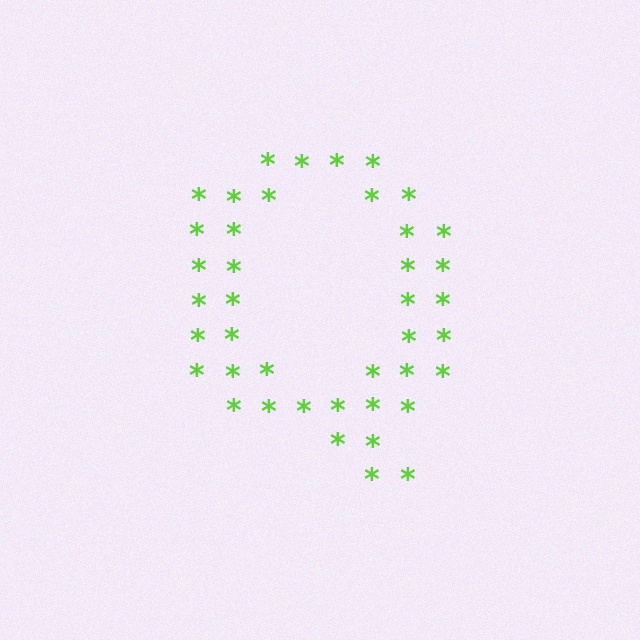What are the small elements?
The small elements are asterisks.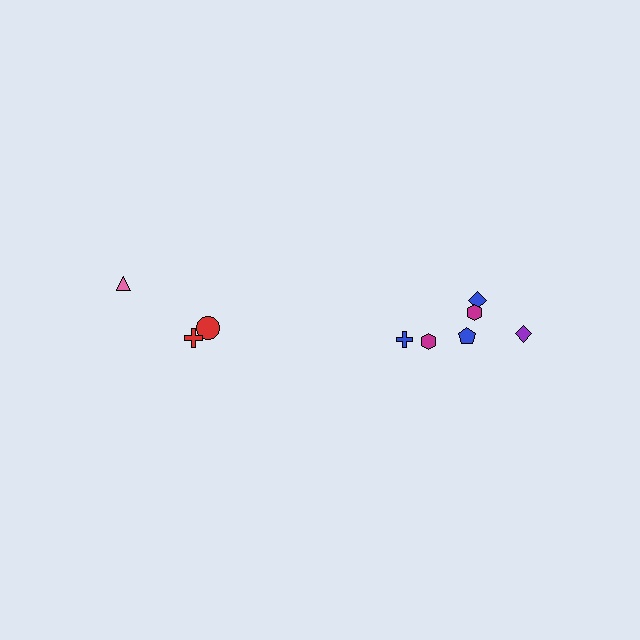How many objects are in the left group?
There are 3 objects.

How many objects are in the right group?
There are 6 objects.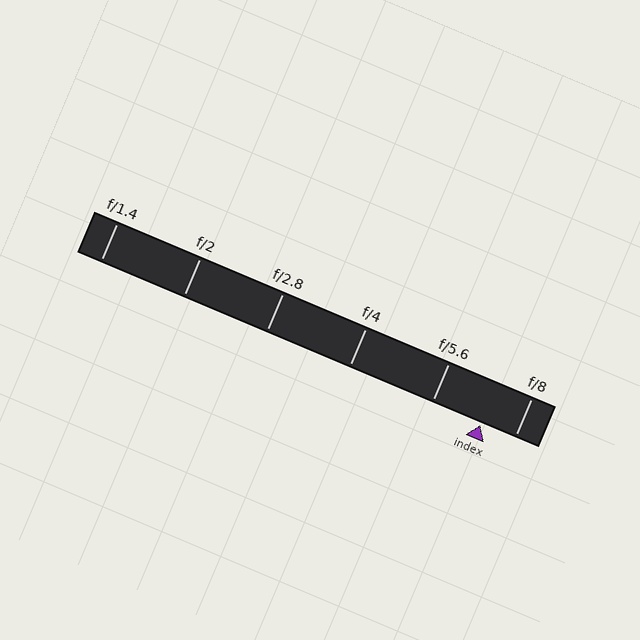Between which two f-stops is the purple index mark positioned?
The index mark is between f/5.6 and f/8.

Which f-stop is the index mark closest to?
The index mark is closest to f/8.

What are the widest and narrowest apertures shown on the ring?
The widest aperture shown is f/1.4 and the narrowest is f/8.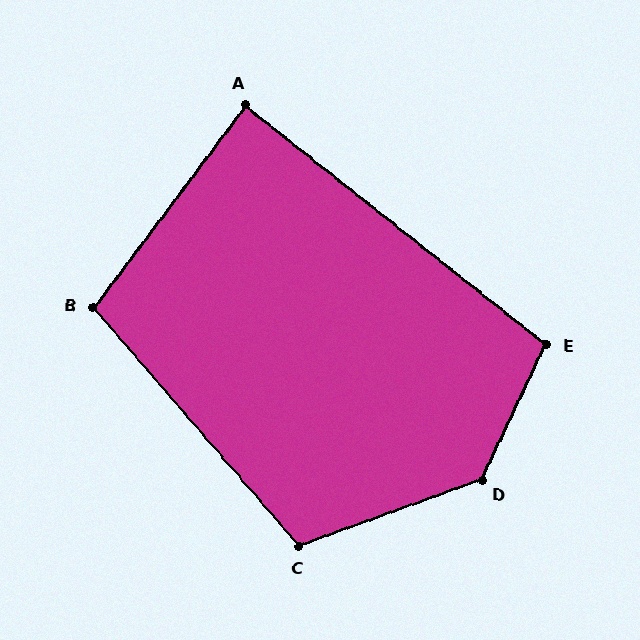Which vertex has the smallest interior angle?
A, at approximately 88 degrees.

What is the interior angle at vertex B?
Approximately 102 degrees (obtuse).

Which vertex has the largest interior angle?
D, at approximately 135 degrees.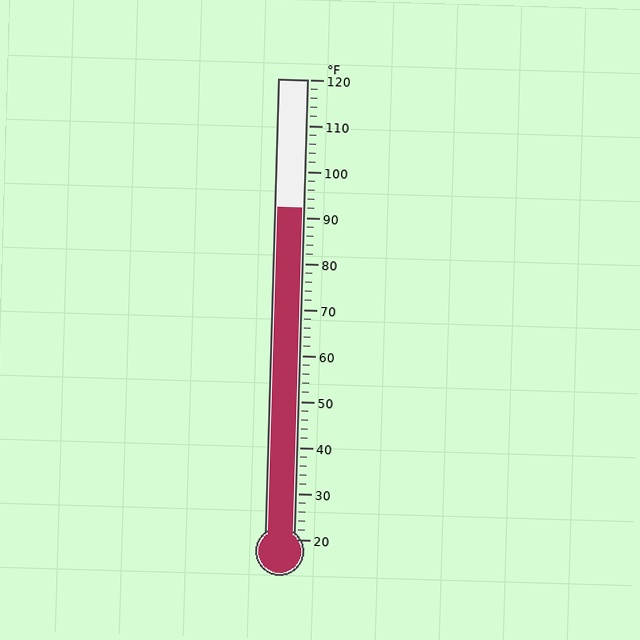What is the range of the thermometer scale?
The thermometer scale ranges from 20°F to 120°F.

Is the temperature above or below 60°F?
The temperature is above 60°F.